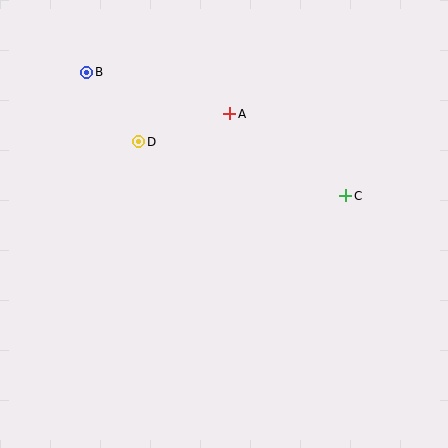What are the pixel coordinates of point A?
Point A is at (230, 114).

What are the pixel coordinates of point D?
Point D is at (139, 142).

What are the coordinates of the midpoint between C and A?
The midpoint between C and A is at (288, 155).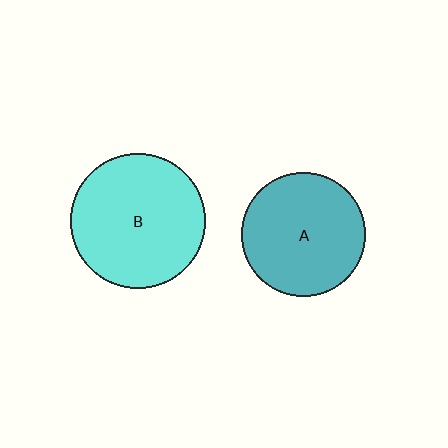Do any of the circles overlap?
No, none of the circles overlap.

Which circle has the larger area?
Circle B (cyan).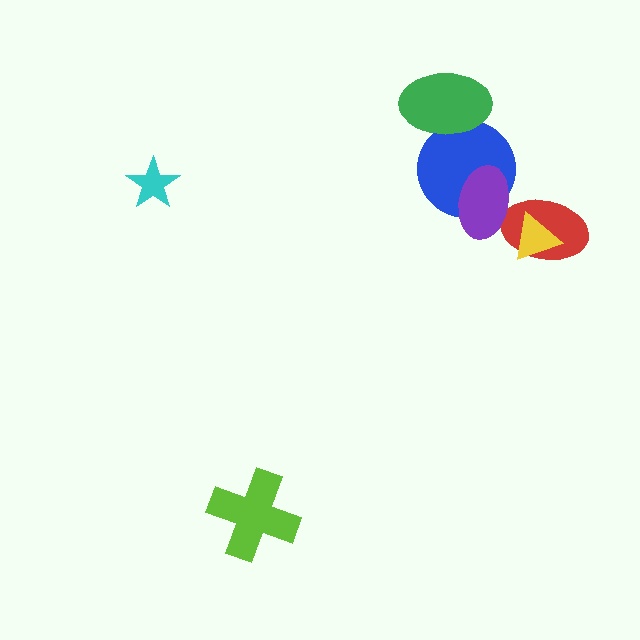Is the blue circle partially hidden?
Yes, it is partially covered by another shape.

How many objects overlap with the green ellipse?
1 object overlaps with the green ellipse.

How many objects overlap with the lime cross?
0 objects overlap with the lime cross.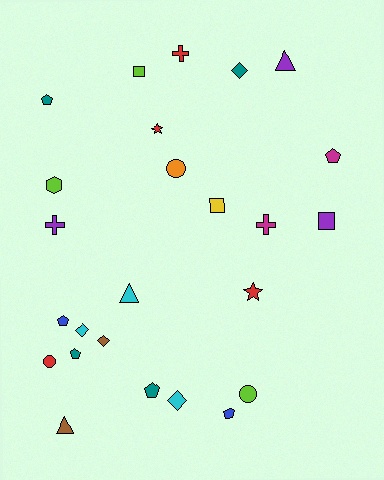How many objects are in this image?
There are 25 objects.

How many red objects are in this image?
There are 4 red objects.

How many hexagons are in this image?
There is 1 hexagon.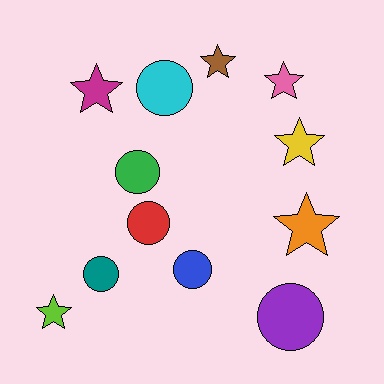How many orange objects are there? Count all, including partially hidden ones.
There is 1 orange object.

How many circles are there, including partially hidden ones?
There are 6 circles.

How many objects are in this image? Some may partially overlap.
There are 12 objects.